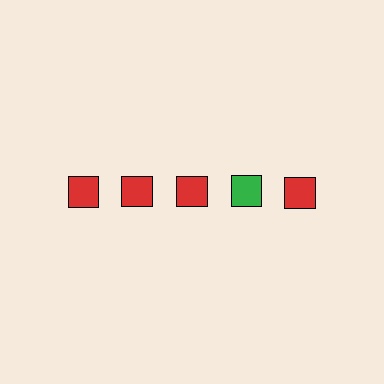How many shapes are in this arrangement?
There are 5 shapes arranged in a grid pattern.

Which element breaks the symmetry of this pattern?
The green square in the top row, second from right column breaks the symmetry. All other shapes are red squares.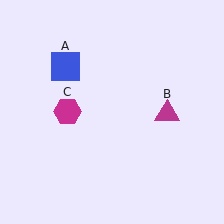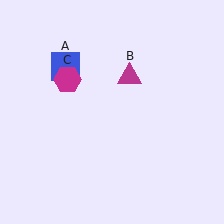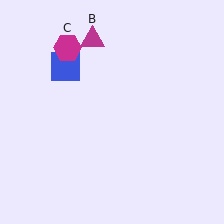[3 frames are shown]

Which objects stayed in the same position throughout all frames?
Blue square (object A) remained stationary.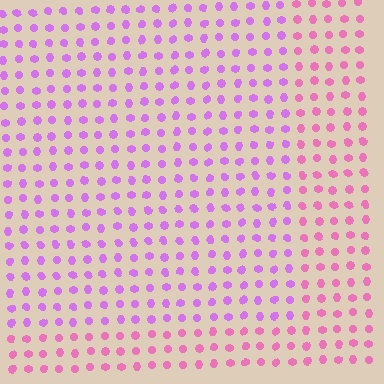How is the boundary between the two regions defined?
The boundary is defined purely by a slight shift in hue (about 37 degrees). Spacing, size, and orientation are identical on both sides.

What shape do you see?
I see a rectangle.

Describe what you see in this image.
The image is filled with small pink elements in a uniform arrangement. A rectangle-shaped region is visible where the elements are tinted to a slightly different hue, forming a subtle color boundary.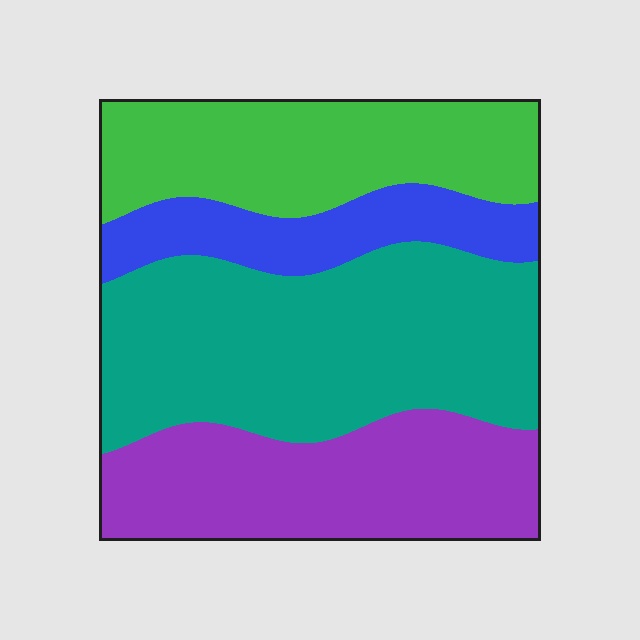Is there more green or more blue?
Green.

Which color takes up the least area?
Blue, at roughly 15%.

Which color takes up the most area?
Teal, at roughly 40%.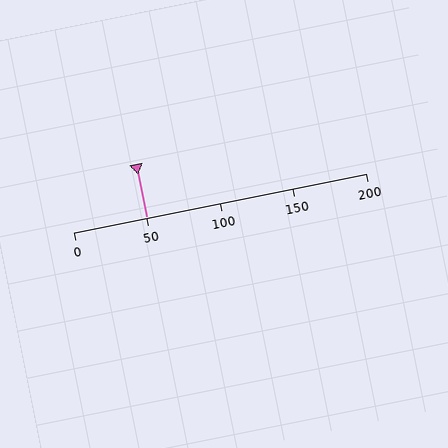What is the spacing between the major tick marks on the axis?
The major ticks are spaced 50 apart.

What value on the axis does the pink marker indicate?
The marker indicates approximately 50.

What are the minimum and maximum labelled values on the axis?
The axis runs from 0 to 200.